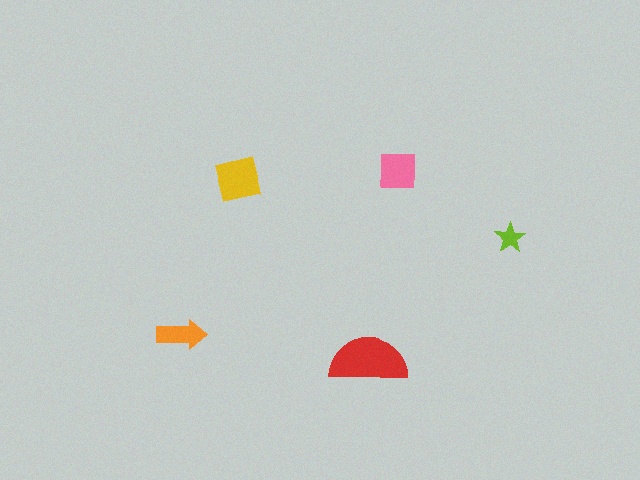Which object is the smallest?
The lime star.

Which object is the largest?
The red semicircle.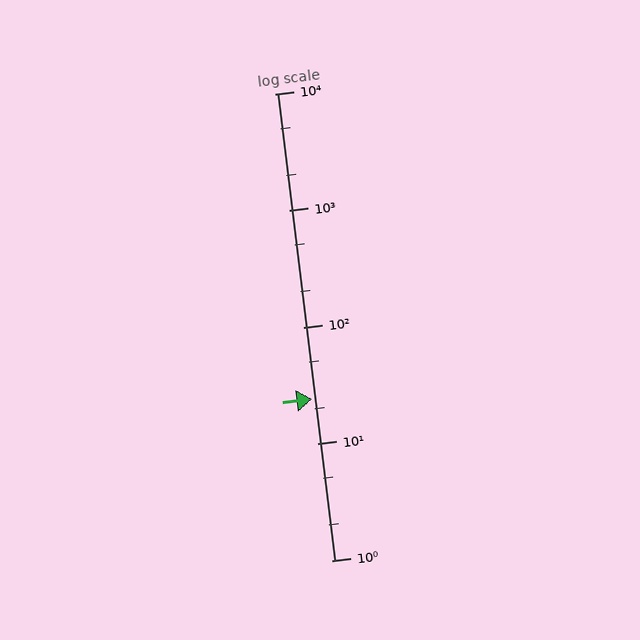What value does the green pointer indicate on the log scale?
The pointer indicates approximately 24.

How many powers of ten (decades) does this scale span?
The scale spans 4 decades, from 1 to 10000.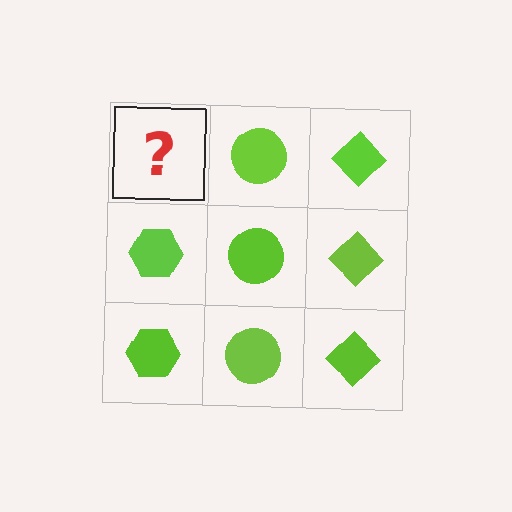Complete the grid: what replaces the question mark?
The question mark should be replaced with a lime hexagon.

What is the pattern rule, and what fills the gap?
The rule is that each column has a consistent shape. The gap should be filled with a lime hexagon.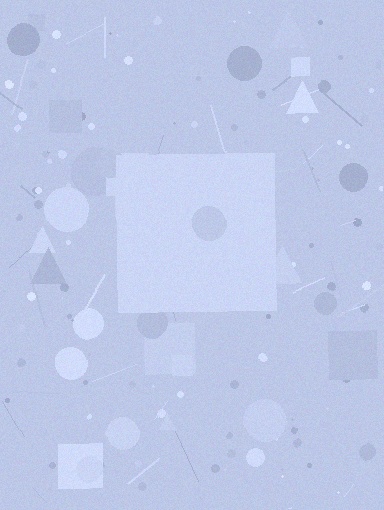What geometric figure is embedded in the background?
A square is embedded in the background.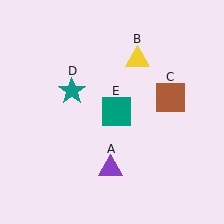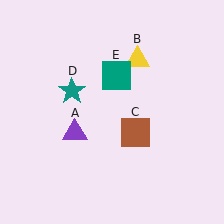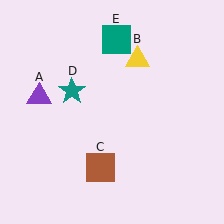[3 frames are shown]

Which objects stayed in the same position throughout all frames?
Yellow triangle (object B) and teal star (object D) remained stationary.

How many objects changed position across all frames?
3 objects changed position: purple triangle (object A), brown square (object C), teal square (object E).